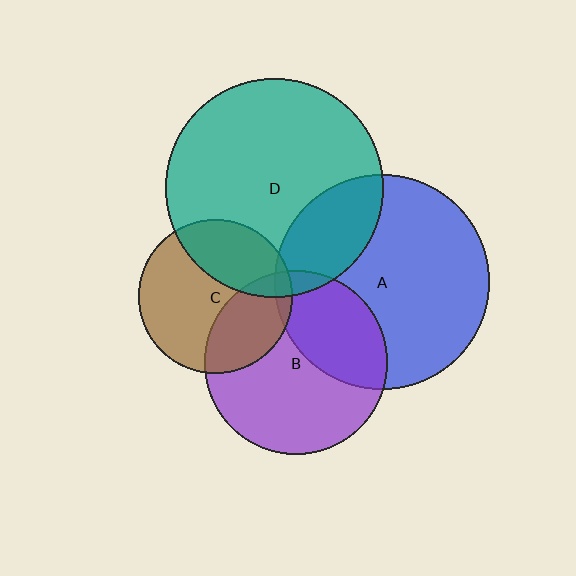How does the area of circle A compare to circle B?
Approximately 1.4 times.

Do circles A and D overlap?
Yes.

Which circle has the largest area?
Circle D (teal).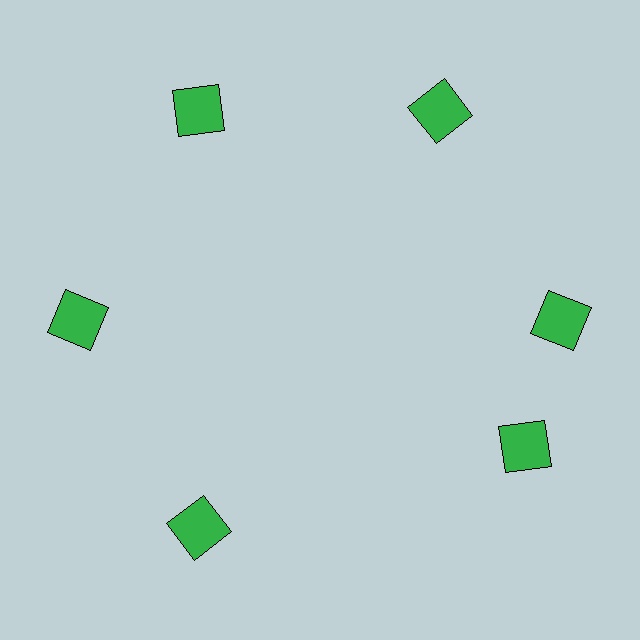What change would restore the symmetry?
The symmetry would be restored by rotating it back into even spacing with its neighbors so that all 6 squares sit at equal angles and equal distance from the center.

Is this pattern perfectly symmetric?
No. The 6 green squares are arranged in a ring, but one element near the 5 o'clock position is rotated out of alignment along the ring, breaking the 6-fold rotational symmetry.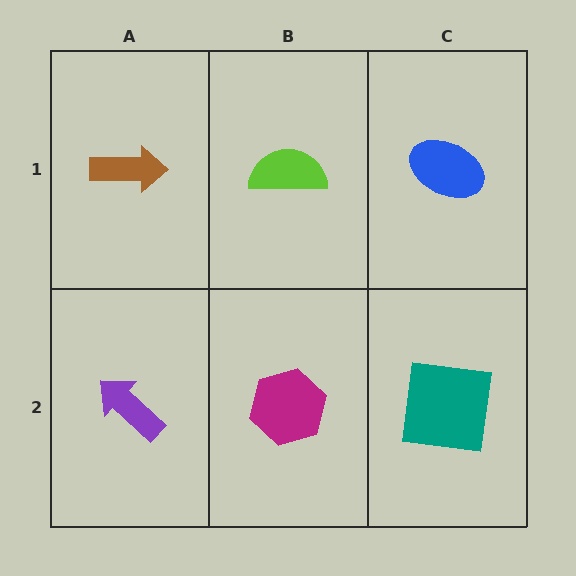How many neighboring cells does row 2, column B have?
3.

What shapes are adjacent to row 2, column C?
A blue ellipse (row 1, column C), a magenta hexagon (row 2, column B).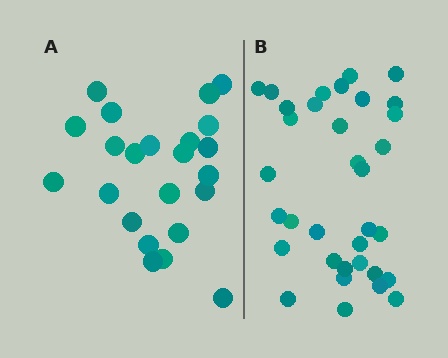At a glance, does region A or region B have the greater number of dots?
Region B (the right region) has more dots.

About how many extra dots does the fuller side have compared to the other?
Region B has roughly 12 or so more dots than region A.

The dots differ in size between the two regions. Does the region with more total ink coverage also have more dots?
No. Region A has more total ink coverage because its dots are larger, but region B actually contains more individual dots. Total area can be misleading — the number of items is what matters here.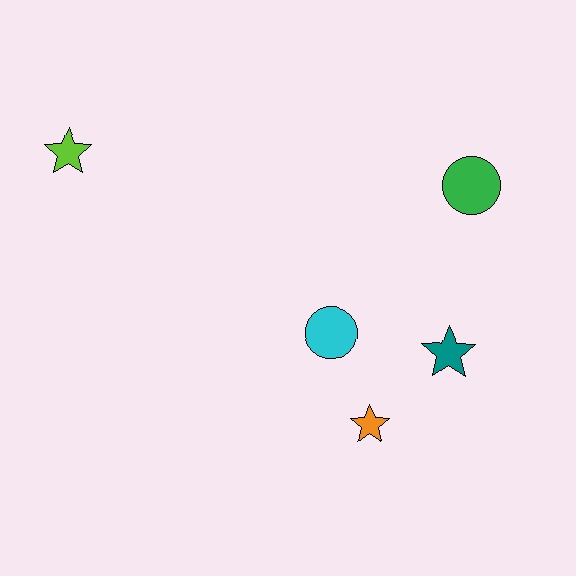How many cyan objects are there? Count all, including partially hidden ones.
There is 1 cyan object.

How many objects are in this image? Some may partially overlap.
There are 5 objects.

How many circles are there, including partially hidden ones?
There are 2 circles.